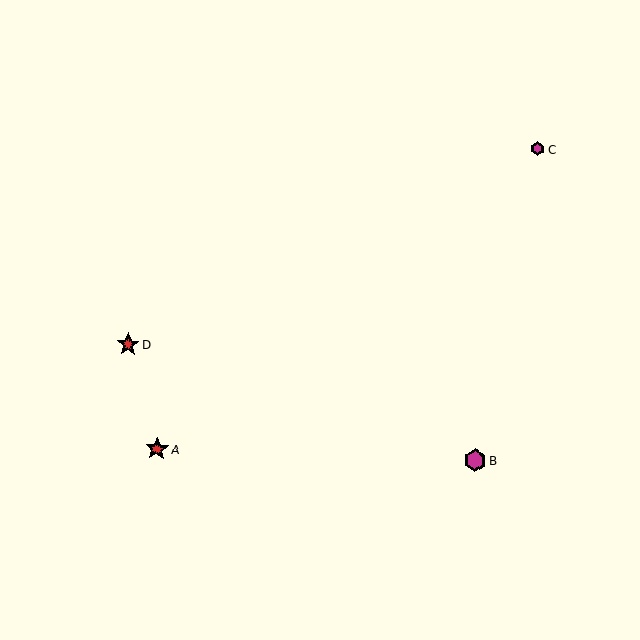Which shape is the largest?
The red star (labeled A) is the largest.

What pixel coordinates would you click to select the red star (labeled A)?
Click at (157, 449) to select the red star A.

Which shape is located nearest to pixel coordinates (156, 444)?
The red star (labeled A) at (157, 449) is nearest to that location.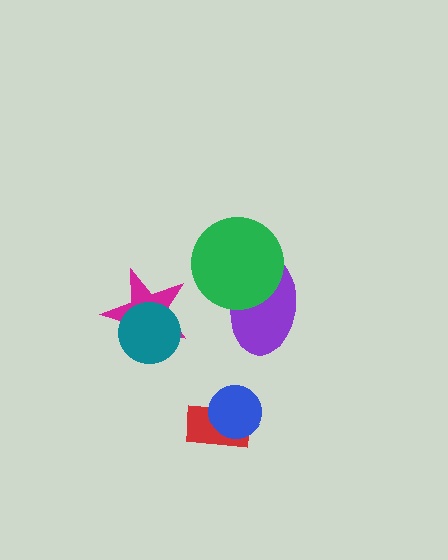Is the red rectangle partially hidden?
Yes, it is partially covered by another shape.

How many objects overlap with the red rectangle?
1 object overlaps with the red rectangle.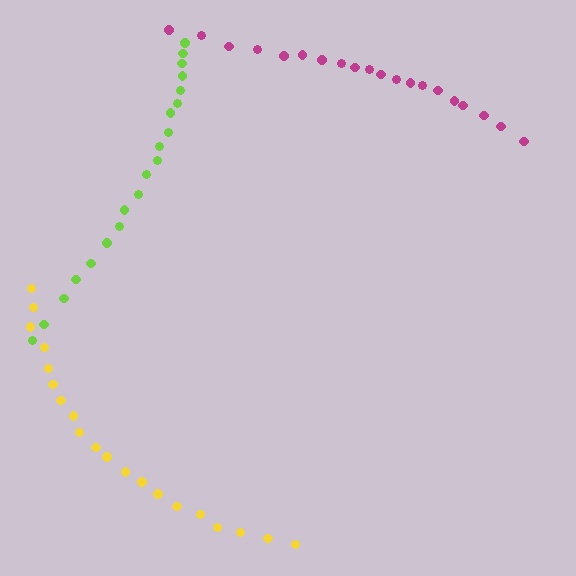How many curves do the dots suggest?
There are 3 distinct paths.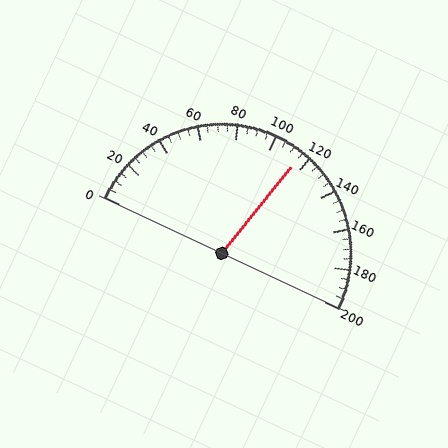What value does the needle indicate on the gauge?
The needle indicates approximately 115.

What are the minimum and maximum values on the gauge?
The gauge ranges from 0 to 200.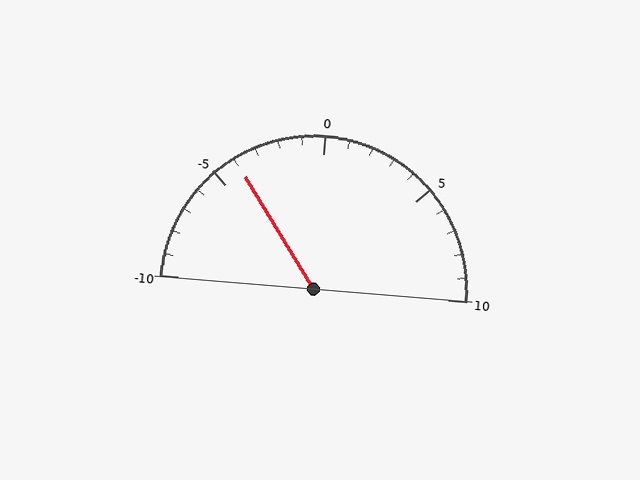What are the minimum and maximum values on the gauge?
The gauge ranges from -10 to 10.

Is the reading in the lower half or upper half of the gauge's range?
The reading is in the lower half of the range (-10 to 10).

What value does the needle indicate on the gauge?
The needle indicates approximately -4.